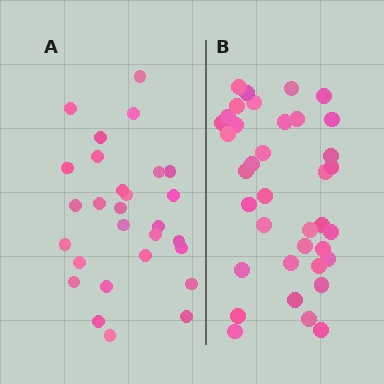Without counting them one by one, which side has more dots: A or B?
Region B (the right region) has more dots.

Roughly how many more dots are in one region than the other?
Region B has roughly 8 or so more dots than region A.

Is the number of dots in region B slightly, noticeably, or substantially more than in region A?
Region B has noticeably more, but not dramatically so. The ratio is roughly 1.3 to 1.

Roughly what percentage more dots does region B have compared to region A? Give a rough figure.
About 30% more.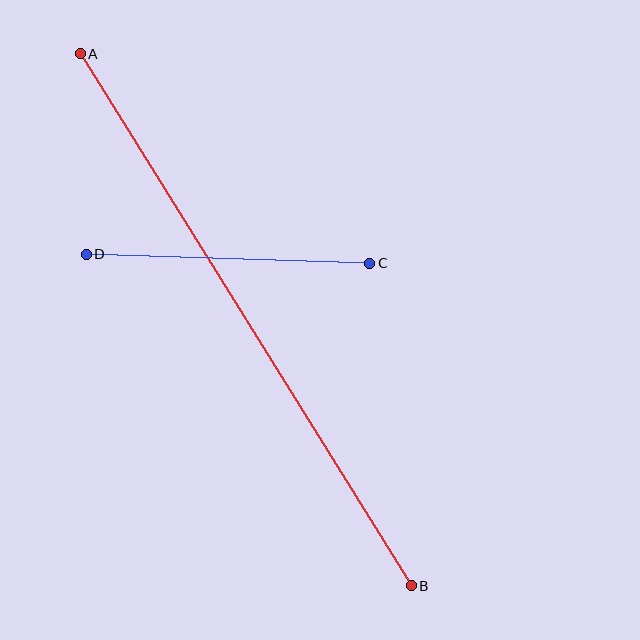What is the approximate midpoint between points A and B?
The midpoint is at approximately (246, 320) pixels.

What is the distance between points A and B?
The distance is approximately 627 pixels.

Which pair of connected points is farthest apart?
Points A and B are farthest apart.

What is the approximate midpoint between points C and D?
The midpoint is at approximately (228, 259) pixels.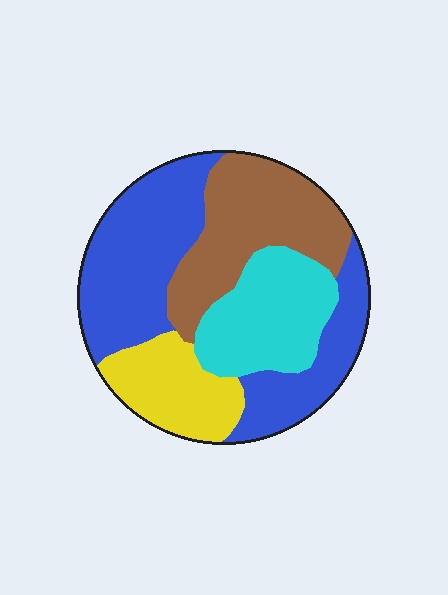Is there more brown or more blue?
Blue.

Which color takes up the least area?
Yellow, at roughly 15%.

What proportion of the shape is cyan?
Cyan takes up between a sixth and a third of the shape.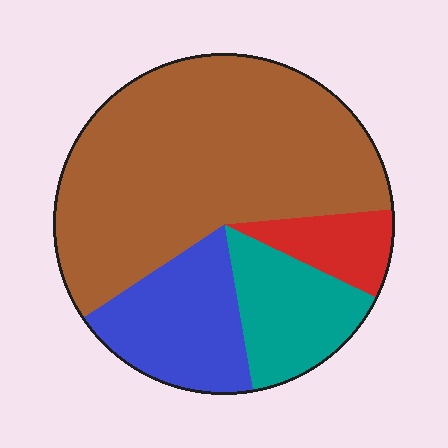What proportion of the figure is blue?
Blue takes up between a sixth and a third of the figure.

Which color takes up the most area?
Brown, at roughly 60%.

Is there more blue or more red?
Blue.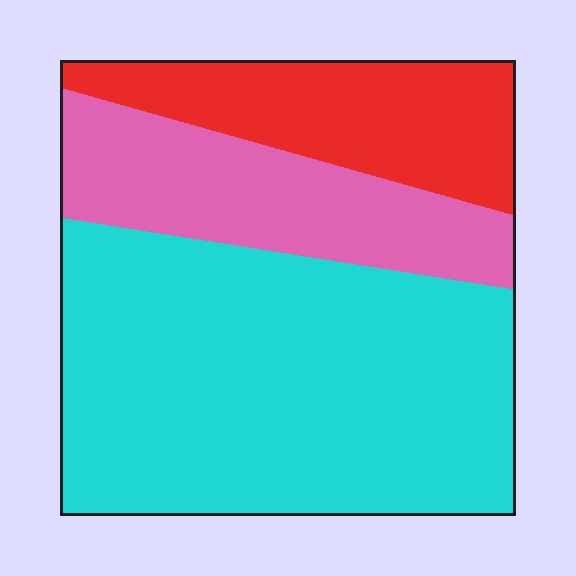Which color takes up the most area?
Cyan, at roughly 60%.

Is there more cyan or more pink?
Cyan.